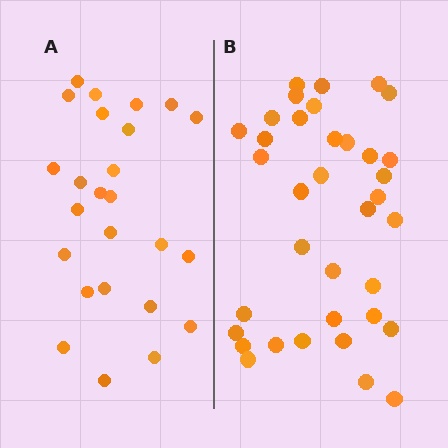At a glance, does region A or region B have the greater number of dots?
Region B (the right region) has more dots.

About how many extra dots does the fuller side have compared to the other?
Region B has roughly 12 or so more dots than region A.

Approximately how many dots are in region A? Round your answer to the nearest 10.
About 20 dots. (The exact count is 25, which rounds to 20.)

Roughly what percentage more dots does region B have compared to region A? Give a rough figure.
About 45% more.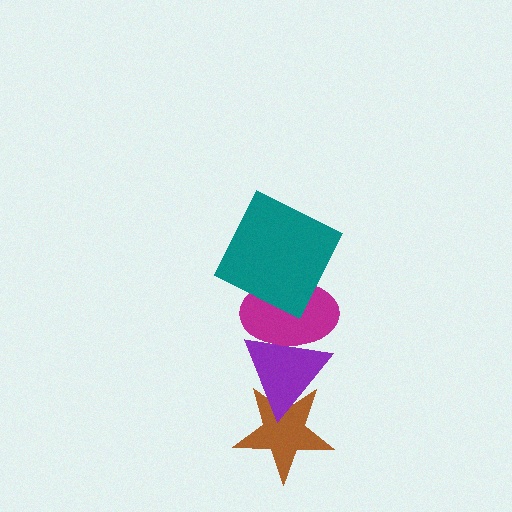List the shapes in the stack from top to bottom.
From top to bottom: the teal square, the magenta ellipse, the purple triangle, the brown star.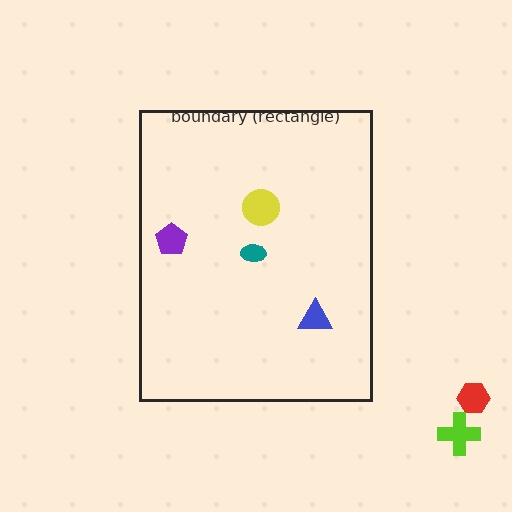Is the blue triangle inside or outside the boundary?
Inside.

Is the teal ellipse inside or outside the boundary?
Inside.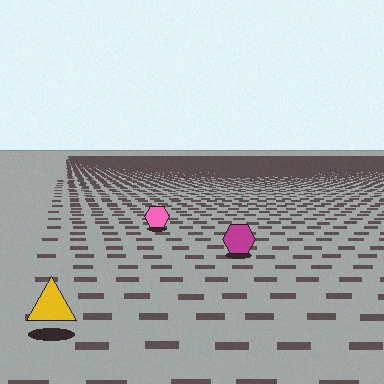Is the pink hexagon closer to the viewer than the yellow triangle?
No. The yellow triangle is closer — you can tell from the texture gradient: the ground texture is coarser near it.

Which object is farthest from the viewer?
The pink hexagon is farthest from the viewer. It appears smaller and the ground texture around it is denser.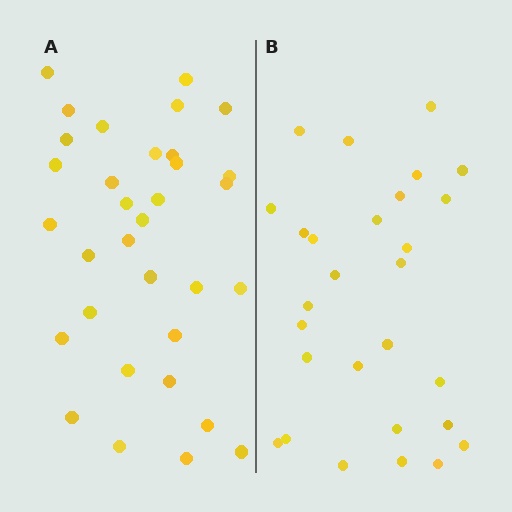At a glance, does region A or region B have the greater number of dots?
Region A (the left region) has more dots.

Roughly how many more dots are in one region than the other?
Region A has about 5 more dots than region B.